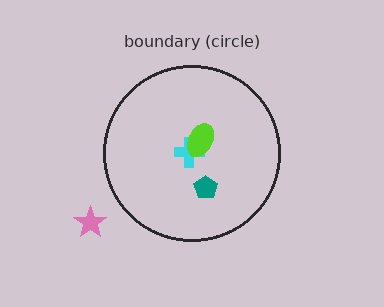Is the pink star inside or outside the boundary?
Outside.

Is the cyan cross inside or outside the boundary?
Inside.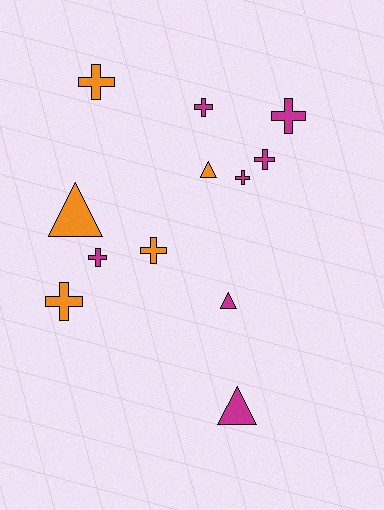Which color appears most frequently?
Magenta, with 7 objects.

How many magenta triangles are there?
There are 2 magenta triangles.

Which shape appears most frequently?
Cross, with 8 objects.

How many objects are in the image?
There are 12 objects.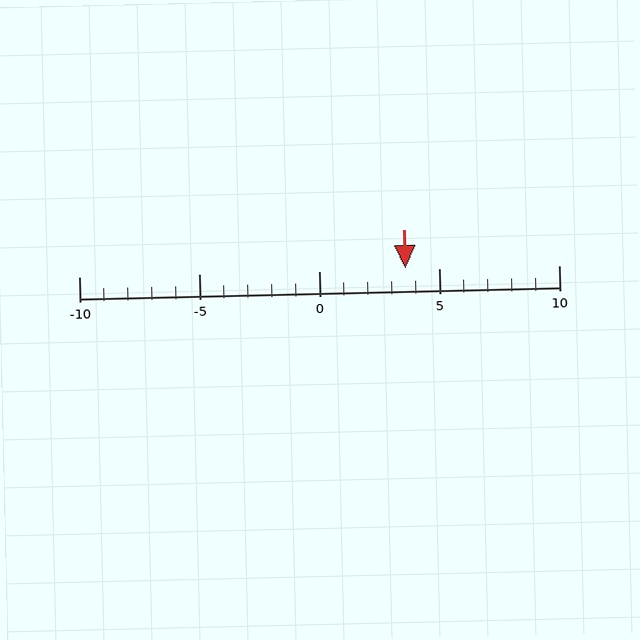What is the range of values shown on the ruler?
The ruler shows values from -10 to 10.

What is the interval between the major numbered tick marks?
The major tick marks are spaced 5 units apart.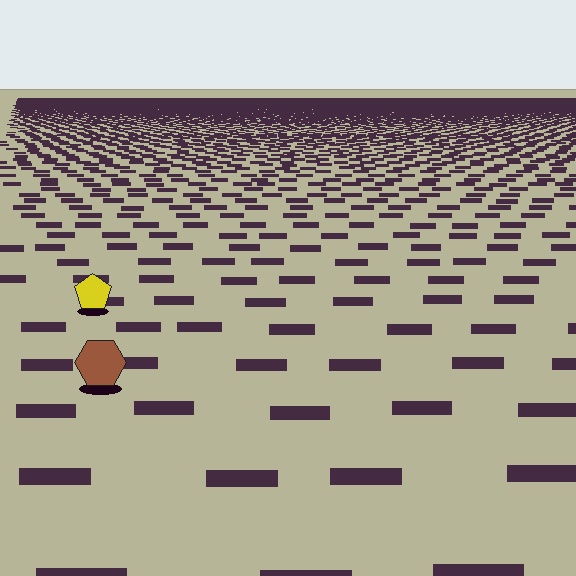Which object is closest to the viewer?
The brown hexagon is closest. The texture marks near it are larger and more spread out.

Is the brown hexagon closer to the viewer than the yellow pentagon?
Yes. The brown hexagon is closer — you can tell from the texture gradient: the ground texture is coarser near it.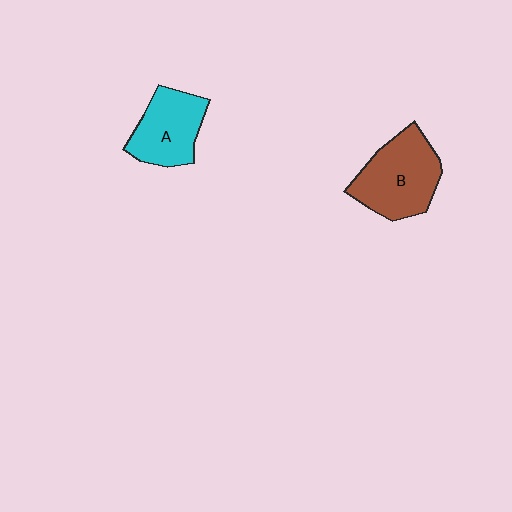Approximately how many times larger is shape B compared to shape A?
Approximately 1.3 times.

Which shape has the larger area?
Shape B (brown).